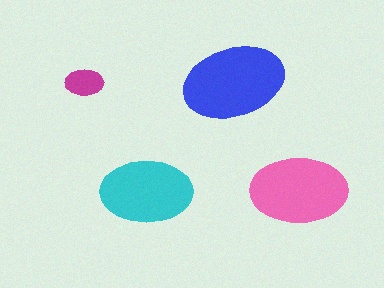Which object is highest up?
The blue ellipse is topmost.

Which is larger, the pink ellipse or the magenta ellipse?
The pink one.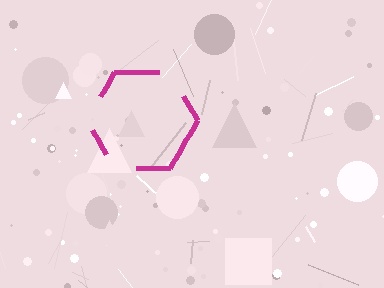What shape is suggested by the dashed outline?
The dashed outline suggests a hexagon.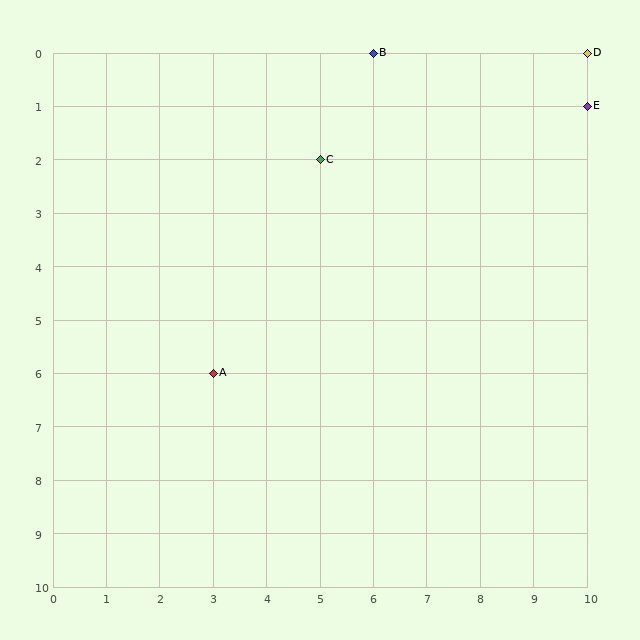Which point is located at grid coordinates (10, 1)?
Point E is at (10, 1).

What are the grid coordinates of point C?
Point C is at grid coordinates (5, 2).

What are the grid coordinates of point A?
Point A is at grid coordinates (3, 6).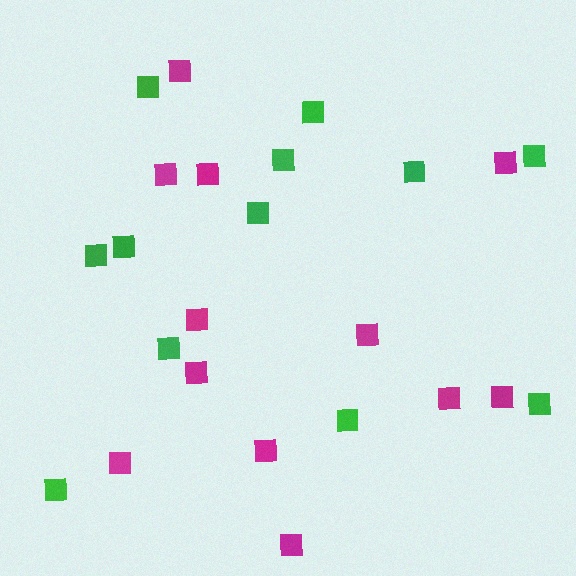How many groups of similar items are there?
There are 2 groups: one group of magenta squares (12) and one group of green squares (12).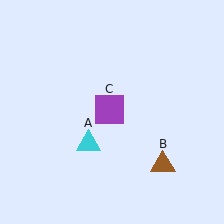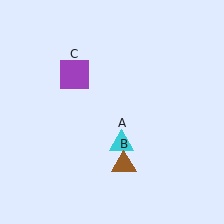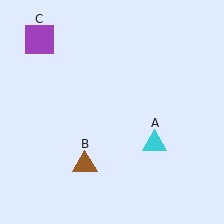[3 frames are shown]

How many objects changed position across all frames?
3 objects changed position: cyan triangle (object A), brown triangle (object B), purple square (object C).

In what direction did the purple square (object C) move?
The purple square (object C) moved up and to the left.